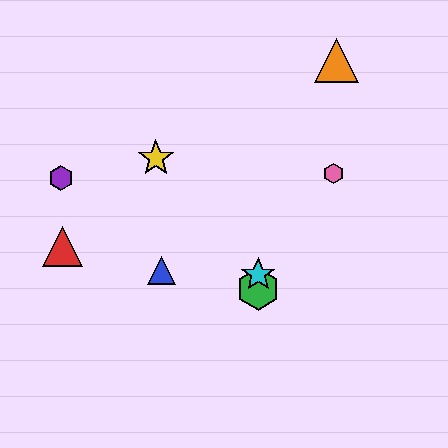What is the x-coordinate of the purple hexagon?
The purple hexagon is at x≈61.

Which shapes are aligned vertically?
The green hexagon, the cyan star are aligned vertically.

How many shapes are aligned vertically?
2 shapes (the green hexagon, the cyan star) are aligned vertically.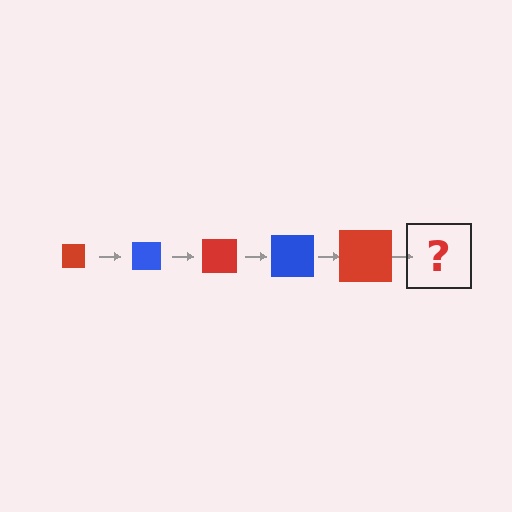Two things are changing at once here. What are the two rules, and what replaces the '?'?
The two rules are that the square grows larger each step and the color cycles through red and blue. The '?' should be a blue square, larger than the previous one.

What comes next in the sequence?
The next element should be a blue square, larger than the previous one.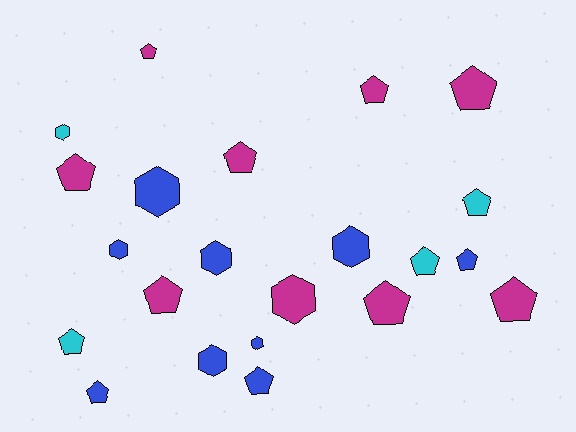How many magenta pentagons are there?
There are 8 magenta pentagons.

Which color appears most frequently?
Blue, with 9 objects.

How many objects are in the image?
There are 22 objects.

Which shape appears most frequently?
Pentagon, with 14 objects.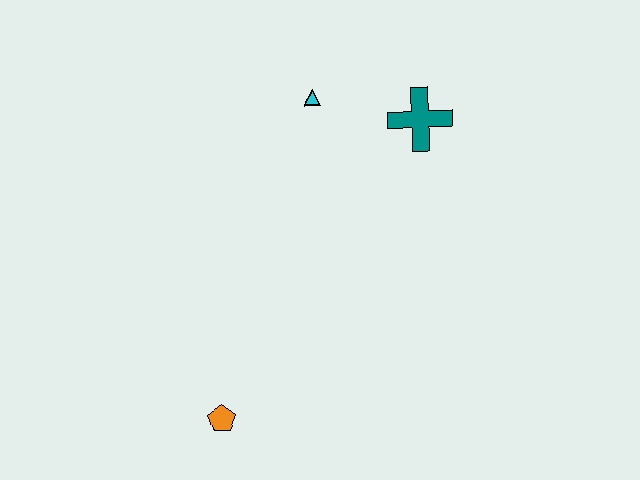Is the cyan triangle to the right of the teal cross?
No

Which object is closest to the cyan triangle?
The teal cross is closest to the cyan triangle.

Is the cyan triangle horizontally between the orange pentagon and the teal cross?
Yes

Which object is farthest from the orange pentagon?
The teal cross is farthest from the orange pentagon.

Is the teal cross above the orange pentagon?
Yes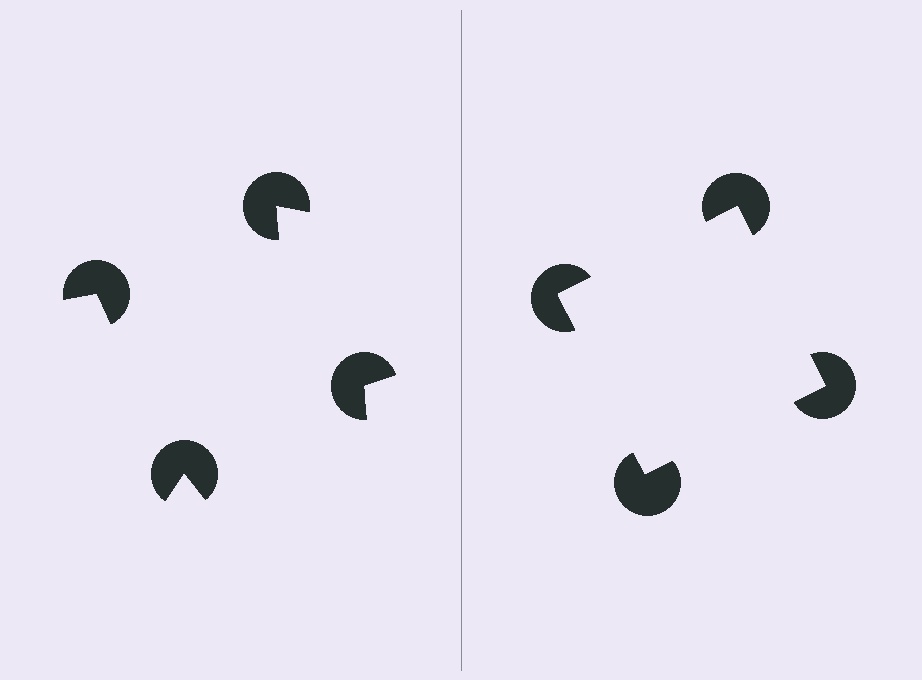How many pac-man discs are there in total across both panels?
8 — 4 on each side.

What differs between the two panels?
The pac-man discs are positioned identically on both sides; only the wedge orientations differ. On the right they align to a square; on the left they are misaligned.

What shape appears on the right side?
An illusory square.